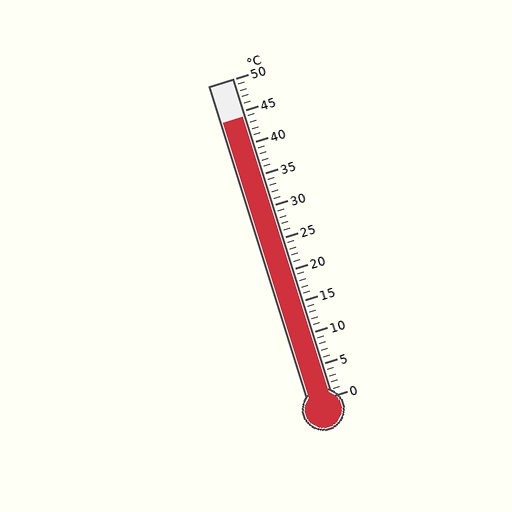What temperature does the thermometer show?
The thermometer shows approximately 44°C.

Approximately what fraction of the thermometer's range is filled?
The thermometer is filled to approximately 90% of its range.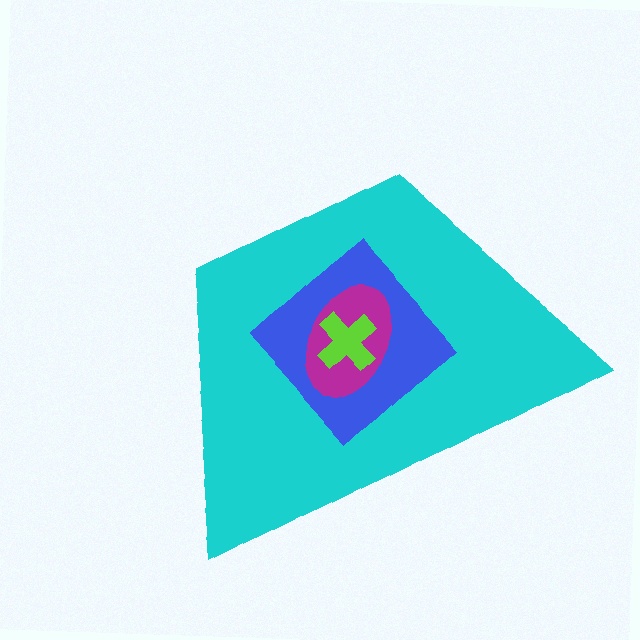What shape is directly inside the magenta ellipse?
The lime cross.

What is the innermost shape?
The lime cross.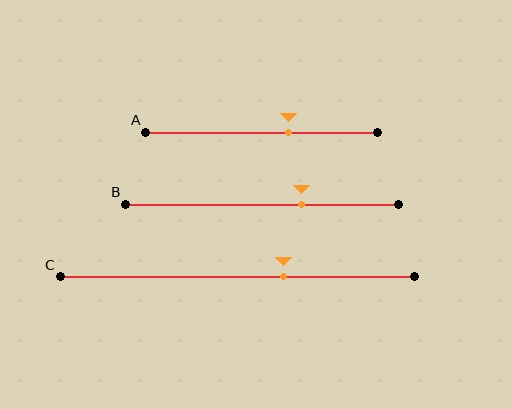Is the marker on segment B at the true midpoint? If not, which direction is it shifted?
No, the marker on segment B is shifted to the right by about 14% of the segment length.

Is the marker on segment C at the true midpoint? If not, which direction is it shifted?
No, the marker on segment C is shifted to the right by about 13% of the segment length.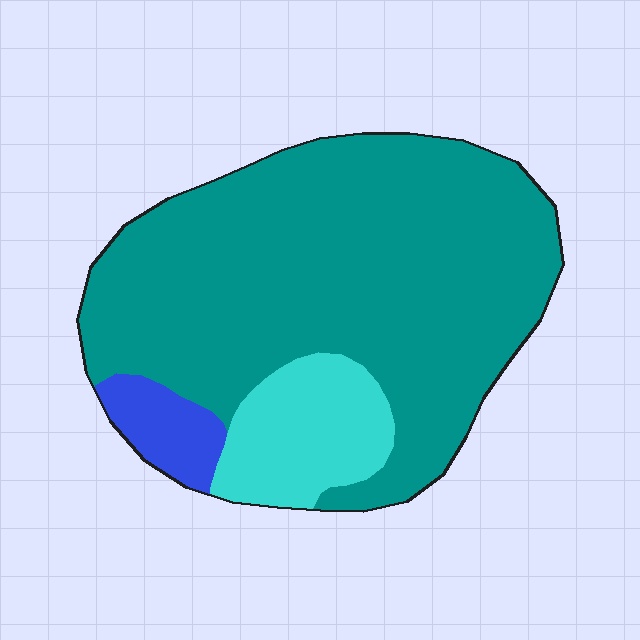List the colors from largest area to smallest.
From largest to smallest: teal, cyan, blue.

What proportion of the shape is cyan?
Cyan covers around 15% of the shape.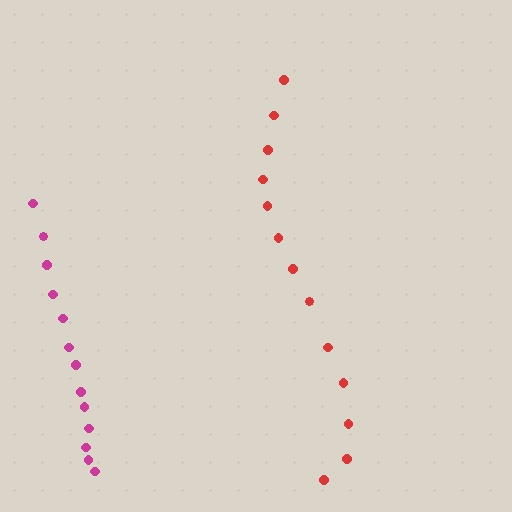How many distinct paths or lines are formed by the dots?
There are 2 distinct paths.